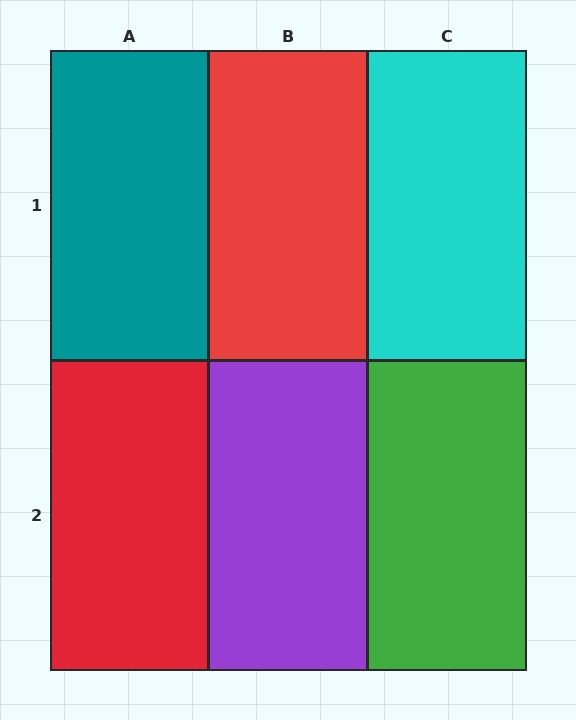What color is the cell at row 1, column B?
Red.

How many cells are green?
1 cell is green.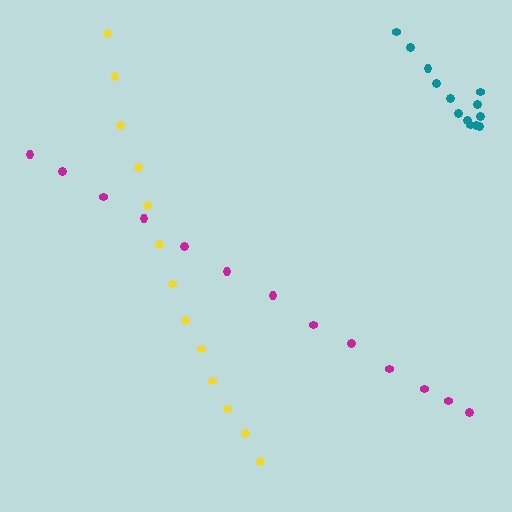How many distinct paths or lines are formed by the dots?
There are 3 distinct paths.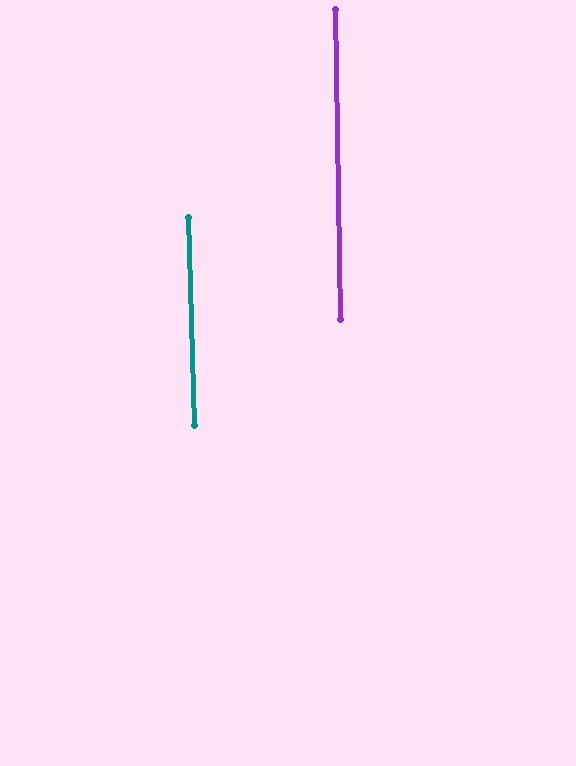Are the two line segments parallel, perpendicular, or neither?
Parallel — their directions differ by only 1.0°.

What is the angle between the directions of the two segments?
Approximately 1 degree.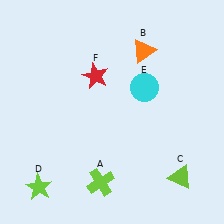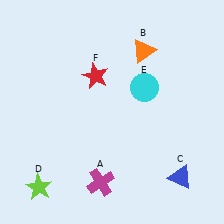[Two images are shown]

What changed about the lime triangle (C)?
In Image 1, C is lime. In Image 2, it changed to blue.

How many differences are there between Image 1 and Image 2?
There are 2 differences between the two images.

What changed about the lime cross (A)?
In Image 1, A is lime. In Image 2, it changed to magenta.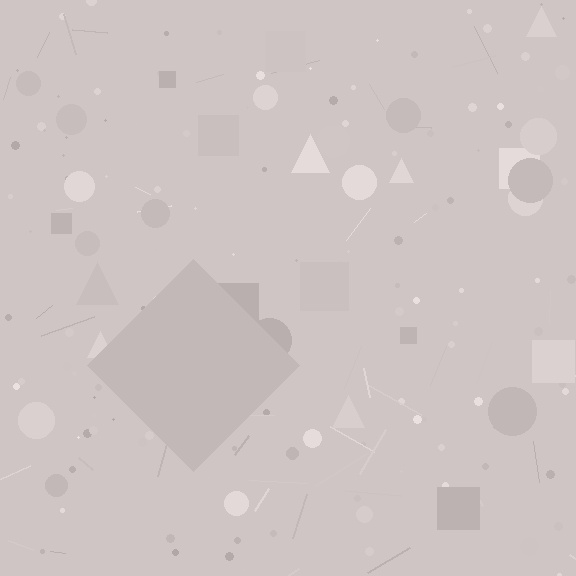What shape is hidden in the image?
A diamond is hidden in the image.